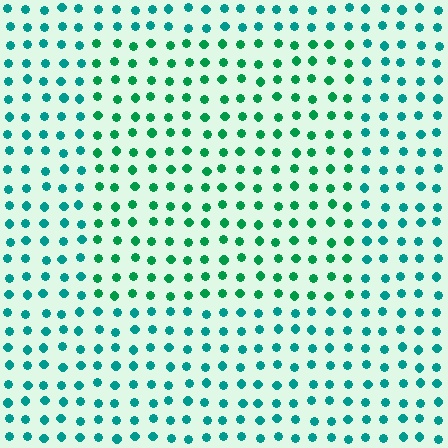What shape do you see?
I see a rectangle.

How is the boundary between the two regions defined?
The boundary is defined purely by a slight shift in hue (about 28 degrees). Spacing, size, and orientation are identical on both sides.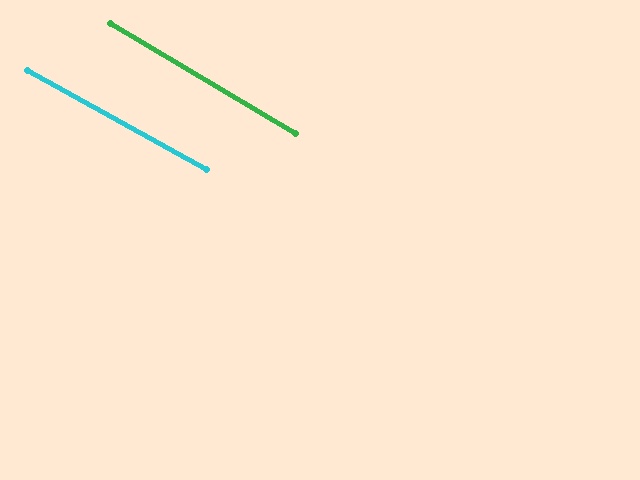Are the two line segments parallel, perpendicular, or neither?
Parallel — their directions differ by only 1.6°.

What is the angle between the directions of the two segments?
Approximately 2 degrees.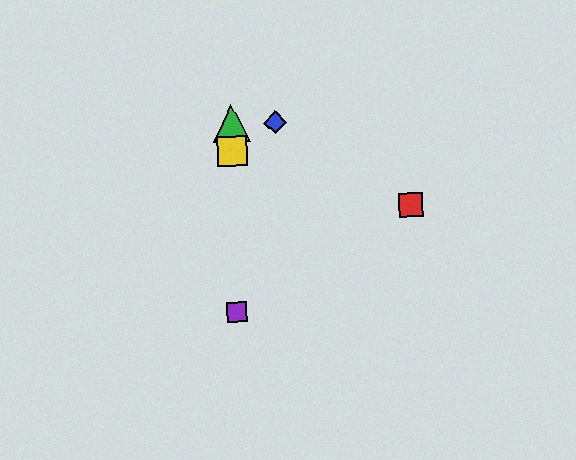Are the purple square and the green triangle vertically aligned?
Yes, both are at x≈237.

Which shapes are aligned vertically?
The green triangle, the yellow square, the purple square are aligned vertically.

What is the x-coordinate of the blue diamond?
The blue diamond is at x≈275.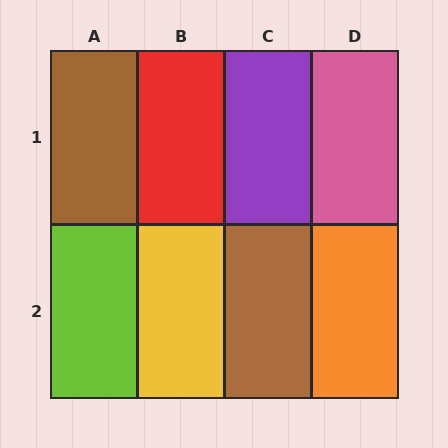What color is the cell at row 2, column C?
Brown.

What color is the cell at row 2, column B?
Yellow.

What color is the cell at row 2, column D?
Orange.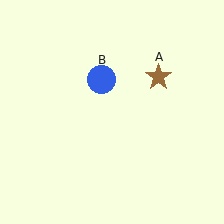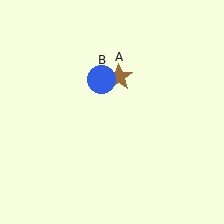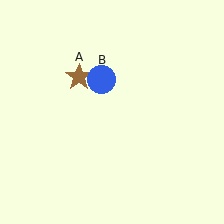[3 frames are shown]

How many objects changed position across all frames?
1 object changed position: brown star (object A).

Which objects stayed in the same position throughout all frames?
Blue circle (object B) remained stationary.